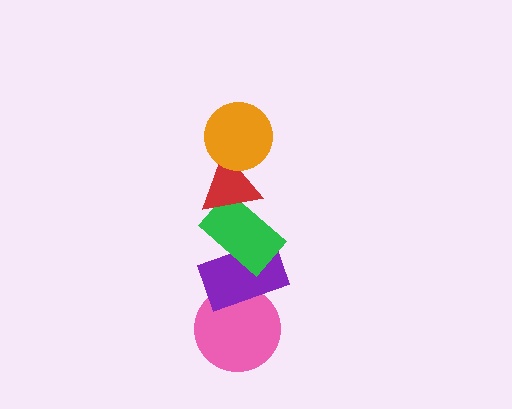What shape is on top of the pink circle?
The purple rectangle is on top of the pink circle.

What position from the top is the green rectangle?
The green rectangle is 3rd from the top.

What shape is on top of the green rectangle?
The red triangle is on top of the green rectangle.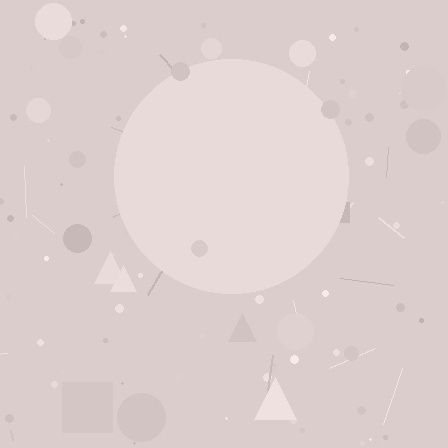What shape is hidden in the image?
A circle is hidden in the image.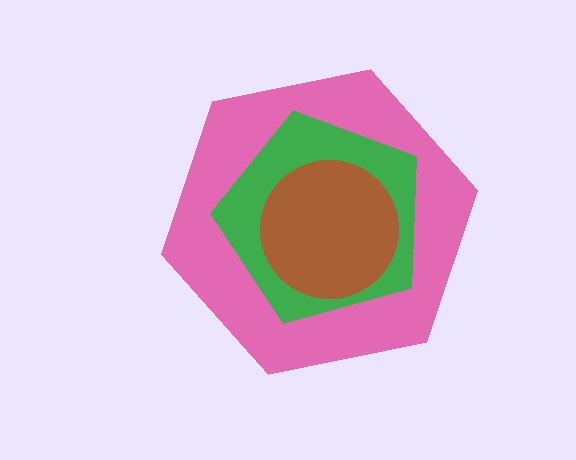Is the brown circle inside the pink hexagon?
Yes.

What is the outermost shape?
The pink hexagon.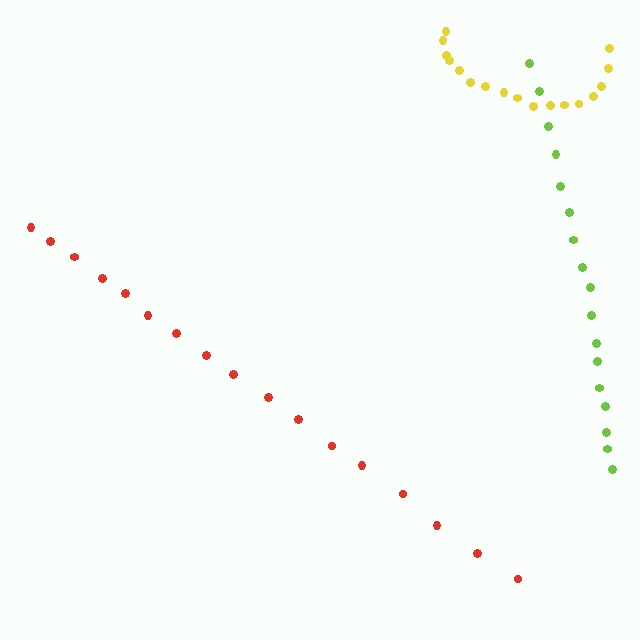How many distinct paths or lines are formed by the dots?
There are 3 distinct paths.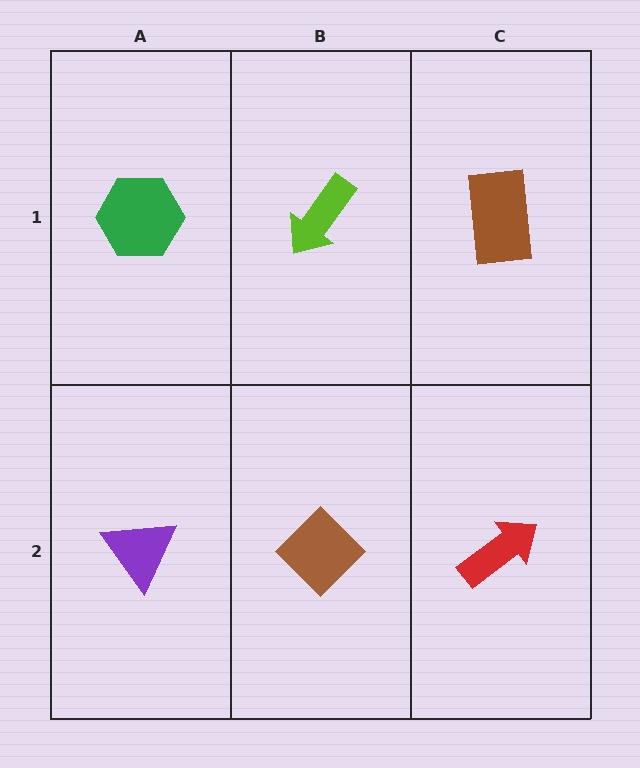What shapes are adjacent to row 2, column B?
A lime arrow (row 1, column B), a purple triangle (row 2, column A), a red arrow (row 2, column C).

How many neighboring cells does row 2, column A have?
2.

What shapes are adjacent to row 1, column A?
A purple triangle (row 2, column A), a lime arrow (row 1, column B).